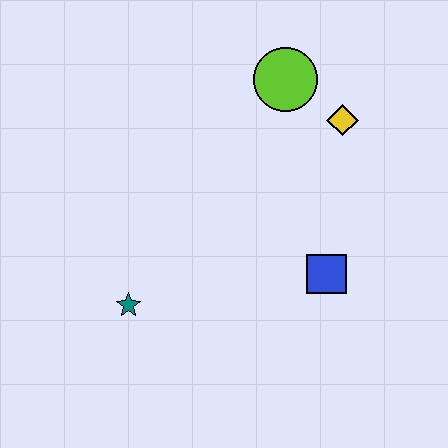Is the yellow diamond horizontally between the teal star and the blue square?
No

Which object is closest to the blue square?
The yellow diamond is closest to the blue square.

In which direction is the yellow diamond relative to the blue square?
The yellow diamond is above the blue square.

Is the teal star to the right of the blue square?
No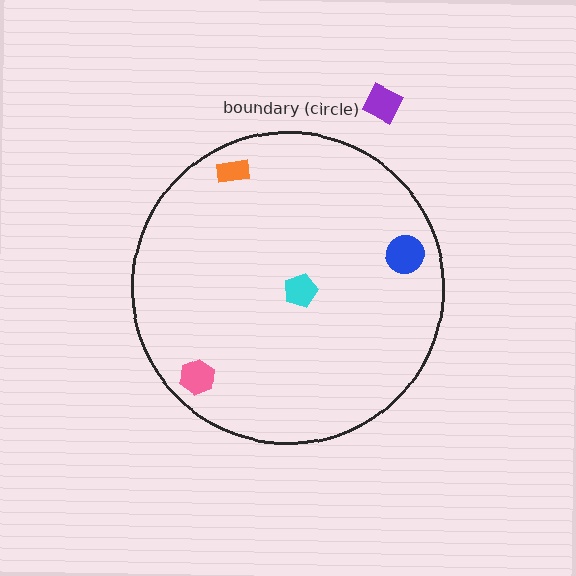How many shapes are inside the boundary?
4 inside, 1 outside.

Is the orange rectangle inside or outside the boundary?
Inside.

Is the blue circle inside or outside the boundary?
Inside.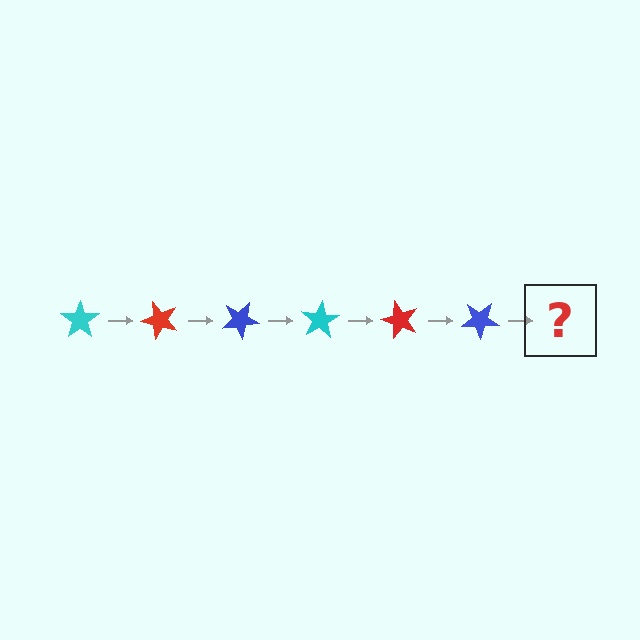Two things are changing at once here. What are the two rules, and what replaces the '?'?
The two rules are that it rotates 50 degrees each step and the color cycles through cyan, red, and blue. The '?' should be a cyan star, rotated 300 degrees from the start.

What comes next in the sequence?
The next element should be a cyan star, rotated 300 degrees from the start.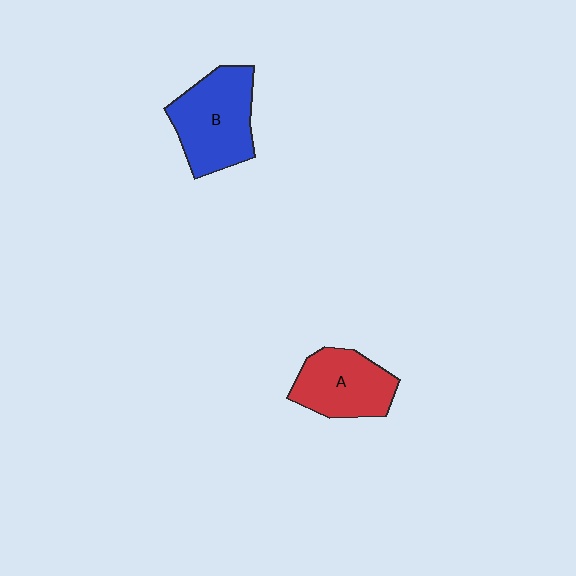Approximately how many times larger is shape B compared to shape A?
Approximately 1.2 times.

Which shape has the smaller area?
Shape A (red).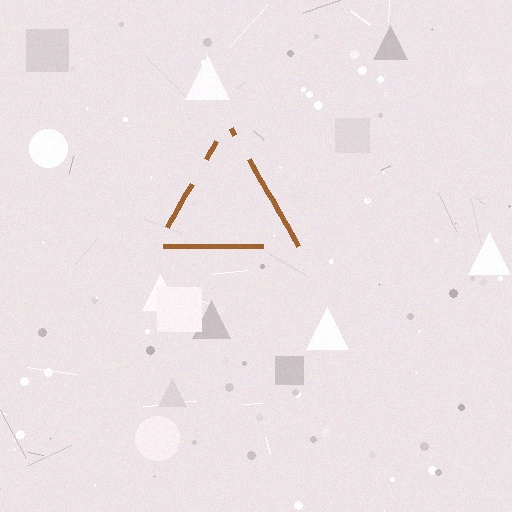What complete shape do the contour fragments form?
The contour fragments form a triangle.